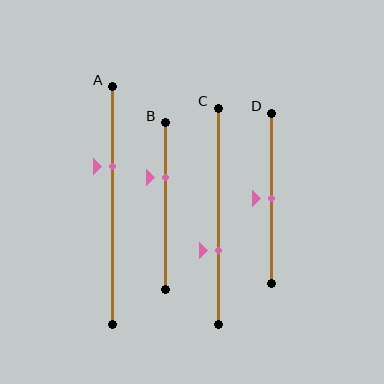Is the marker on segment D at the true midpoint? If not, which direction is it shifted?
Yes, the marker on segment D is at the true midpoint.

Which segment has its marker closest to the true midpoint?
Segment D has its marker closest to the true midpoint.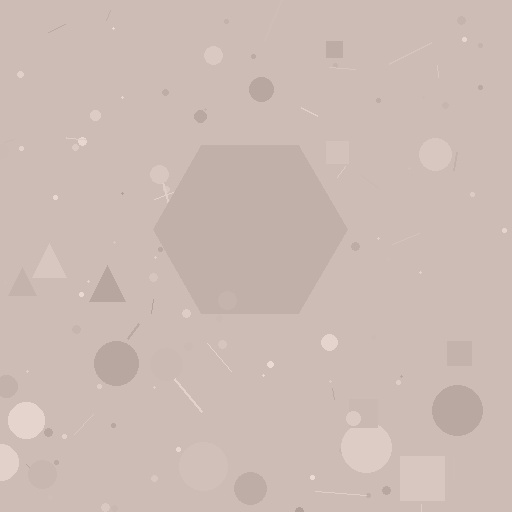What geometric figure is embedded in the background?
A hexagon is embedded in the background.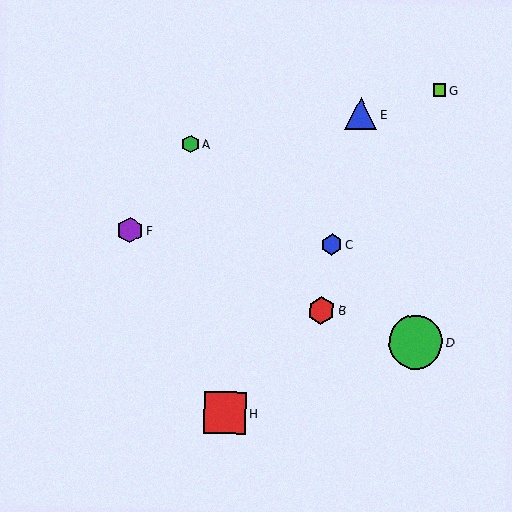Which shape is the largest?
The green circle (labeled D) is the largest.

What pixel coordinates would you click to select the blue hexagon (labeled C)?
Click at (332, 245) to select the blue hexagon C.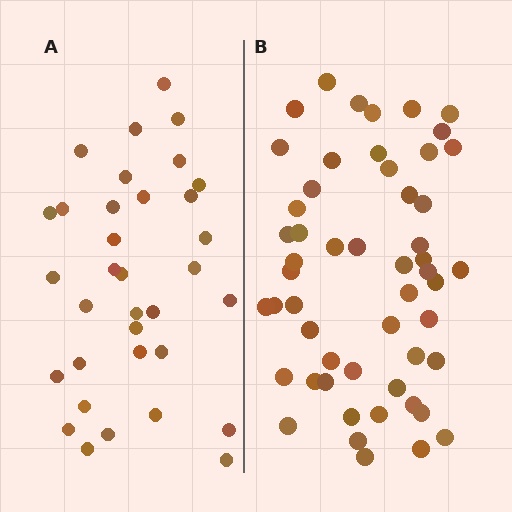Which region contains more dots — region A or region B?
Region B (the right region) has more dots.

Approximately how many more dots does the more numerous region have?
Region B has approximately 20 more dots than region A.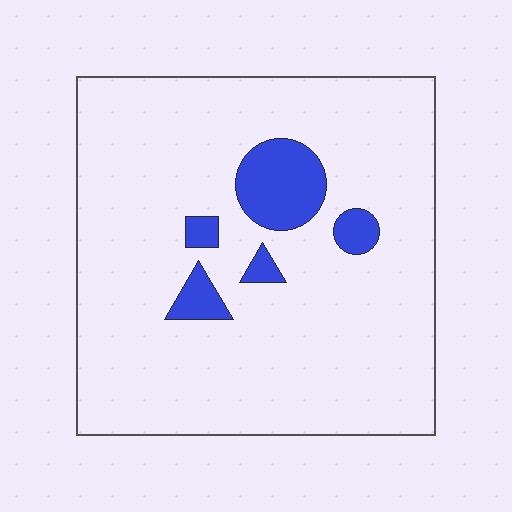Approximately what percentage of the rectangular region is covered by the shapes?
Approximately 10%.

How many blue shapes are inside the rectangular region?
5.